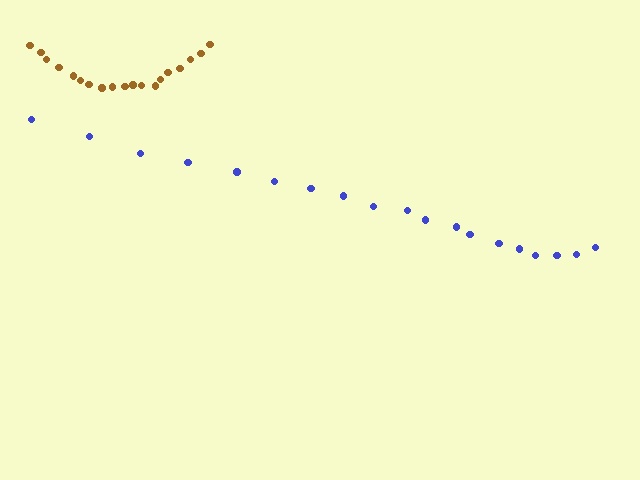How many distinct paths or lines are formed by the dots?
There are 2 distinct paths.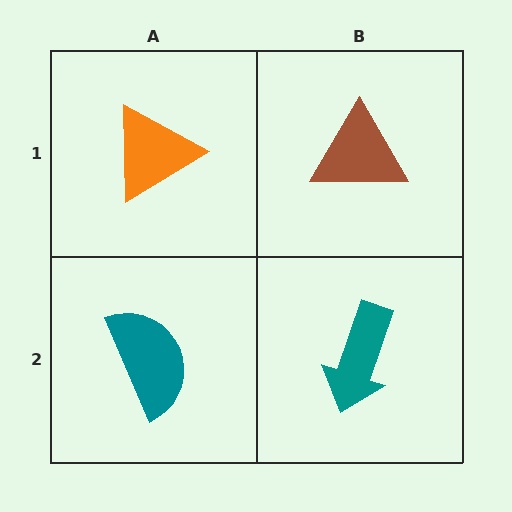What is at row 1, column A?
An orange triangle.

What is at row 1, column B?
A brown triangle.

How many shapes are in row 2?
2 shapes.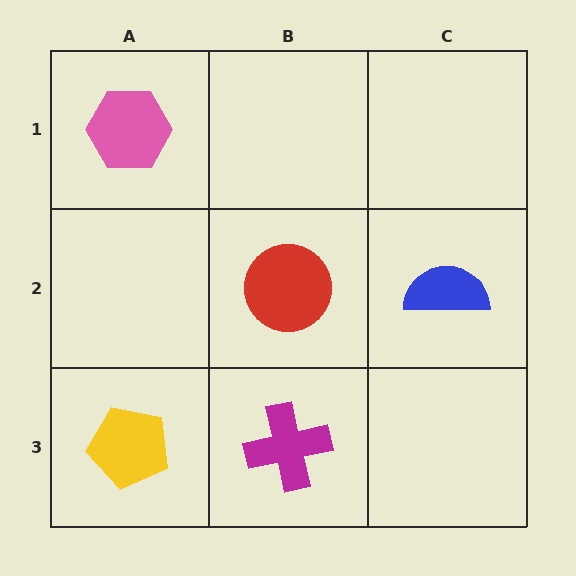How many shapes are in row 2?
2 shapes.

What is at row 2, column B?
A red circle.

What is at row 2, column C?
A blue semicircle.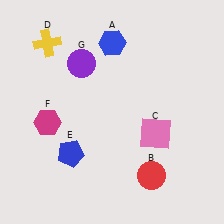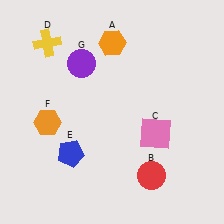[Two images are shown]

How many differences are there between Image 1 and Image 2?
There are 2 differences between the two images.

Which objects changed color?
A changed from blue to orange. F changed from magenta to orange.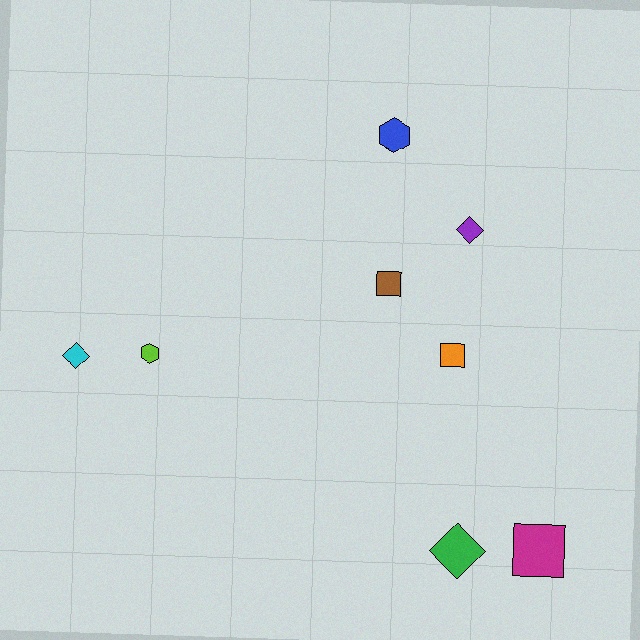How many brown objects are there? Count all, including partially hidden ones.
There is 1 brown object.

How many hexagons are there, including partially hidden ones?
There are 2 hexagons.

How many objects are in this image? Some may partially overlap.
There are 8 objects.